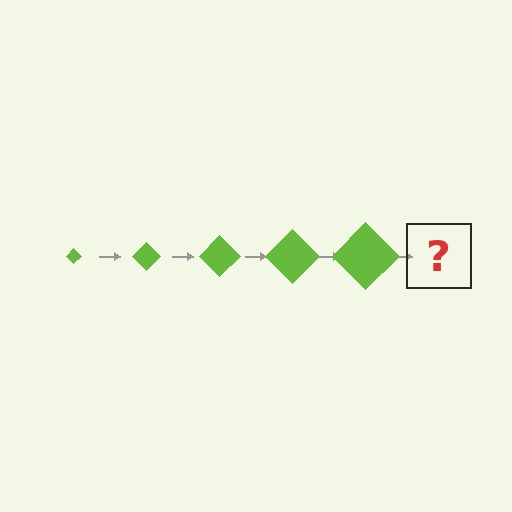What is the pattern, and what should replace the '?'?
The pattern is that the diamond gets progressively larger each step. The '?' should be a lime diamond, larger than the previous one.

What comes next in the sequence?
The next element should be a lime diamond, larger than the previous one.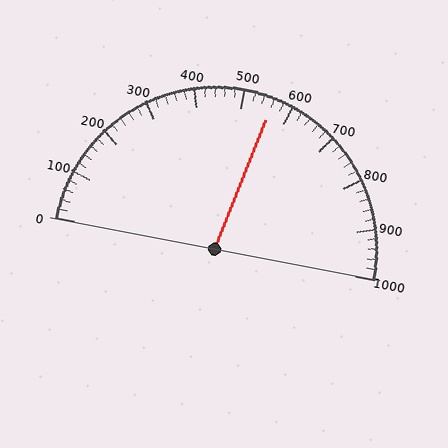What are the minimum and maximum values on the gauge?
The gauge ranges from 0 to 1000.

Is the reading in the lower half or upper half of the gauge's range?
The reading is in the upper half of the range (0 to 1000).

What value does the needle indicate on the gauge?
The needle indicates approximately 560.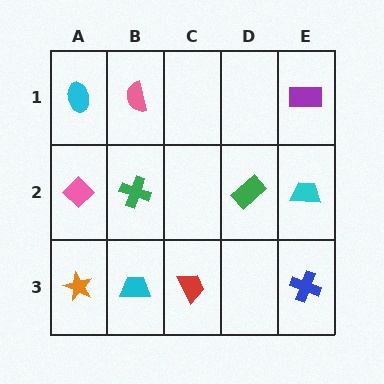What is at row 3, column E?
A blue cross.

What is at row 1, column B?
A pink semicircle.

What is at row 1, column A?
A cyan ellipse.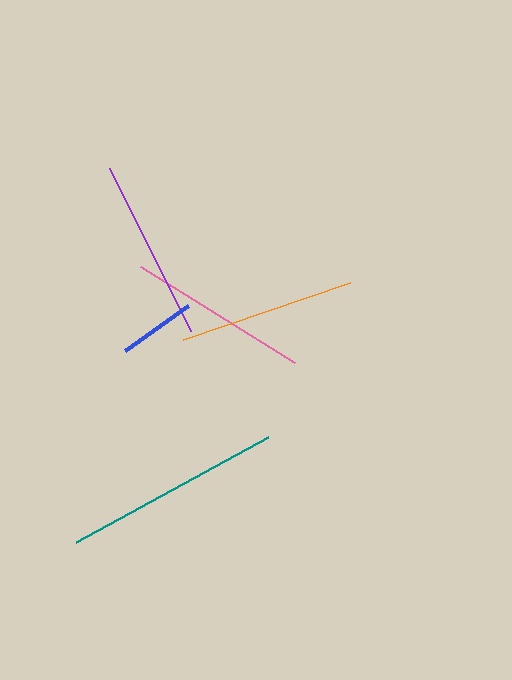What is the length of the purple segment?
The purple segment is approximately 182 pixels long.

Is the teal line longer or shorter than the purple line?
The teal line is longer than the purple line.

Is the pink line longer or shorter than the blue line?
The pink line is longer than the blue line.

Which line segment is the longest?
The teal line is the longest at approximately 219 pixels.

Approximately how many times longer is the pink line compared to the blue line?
The pink line is approximately 2.3 times the length of the blue line.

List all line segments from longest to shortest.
From longest to shortest: teal, purple, pink, orange, blue.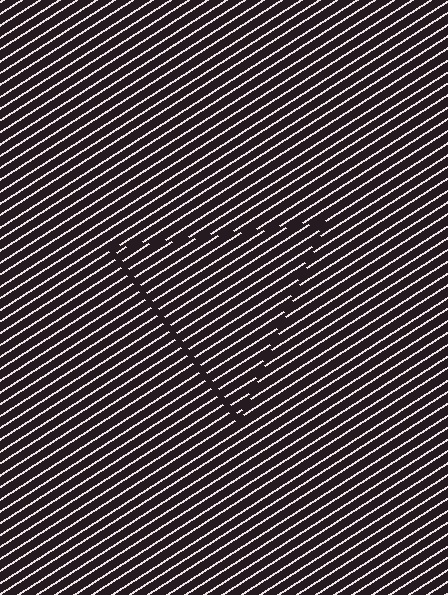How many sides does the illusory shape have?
3 sides — the line-ends trace a triangle.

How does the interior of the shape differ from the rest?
The interior of the shape contains the same grating, shifted by half a period — the contour is defined by the phase discontinuity where line-ends from the inner and outer gratings abut.